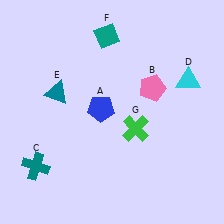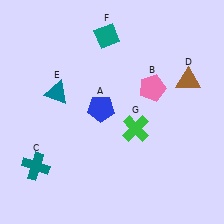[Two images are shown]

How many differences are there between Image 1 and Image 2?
There is 1 difference between the two images.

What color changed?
The triangle (D) changed from cyan in Image 1 to brown in Image 2.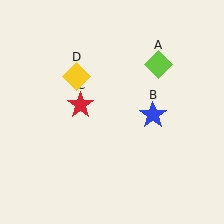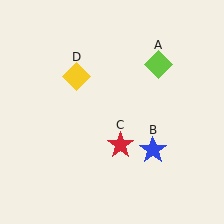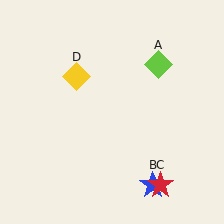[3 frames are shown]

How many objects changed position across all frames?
2 objects changed position: blue star (object B), red star (object C).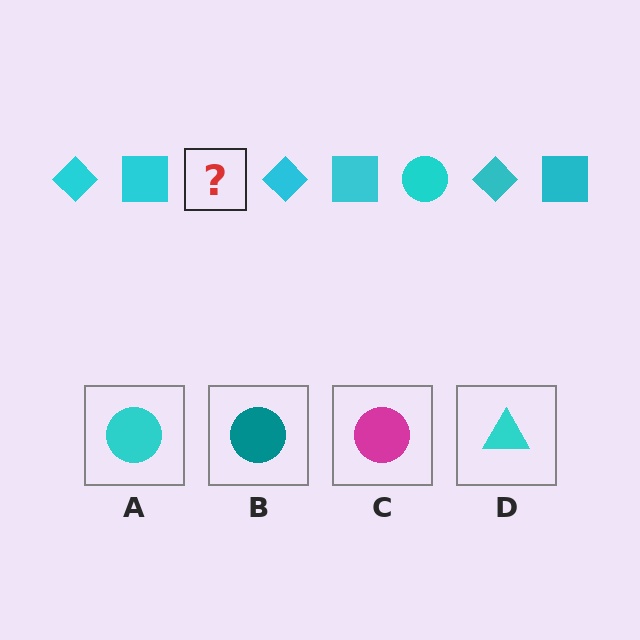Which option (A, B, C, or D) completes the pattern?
A.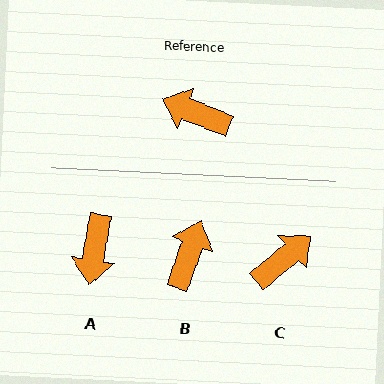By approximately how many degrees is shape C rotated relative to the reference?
Approximately 118 degrees clockwise.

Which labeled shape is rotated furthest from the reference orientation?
C, about 118 degrees away.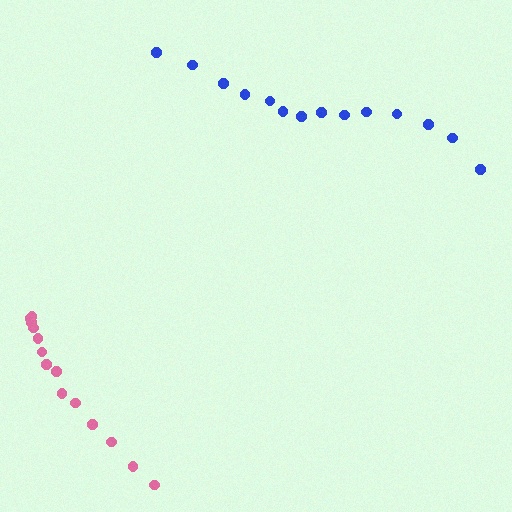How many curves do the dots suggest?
There are 2 distinct paths.